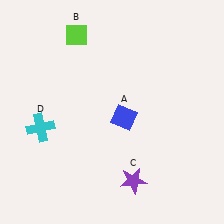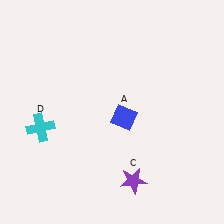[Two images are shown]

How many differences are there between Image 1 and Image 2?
There is 1 difference between the two images.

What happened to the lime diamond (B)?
The lime diamond (B) was removed in Image 2. It was in the top-left area of Image 1.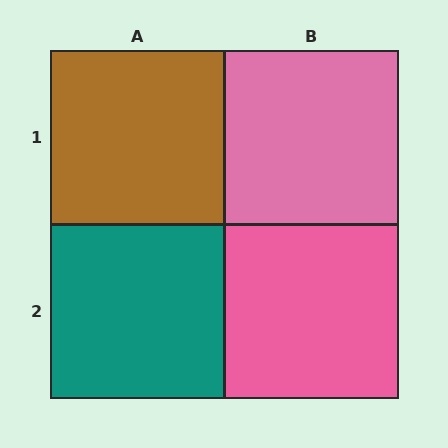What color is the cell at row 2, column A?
Teal.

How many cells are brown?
1 cell is brown.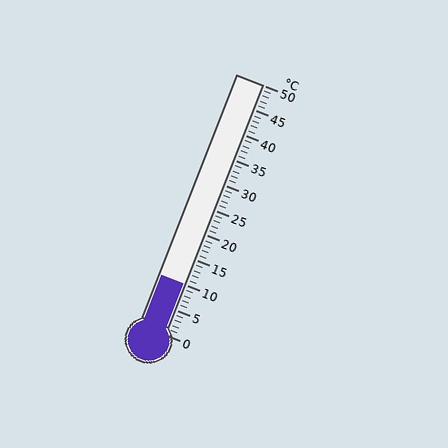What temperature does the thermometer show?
The thermometer shows approximately 10°C.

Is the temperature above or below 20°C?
The temperature is below 20°C.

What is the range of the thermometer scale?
The thermometer scale ranges from 0°C to 50°C.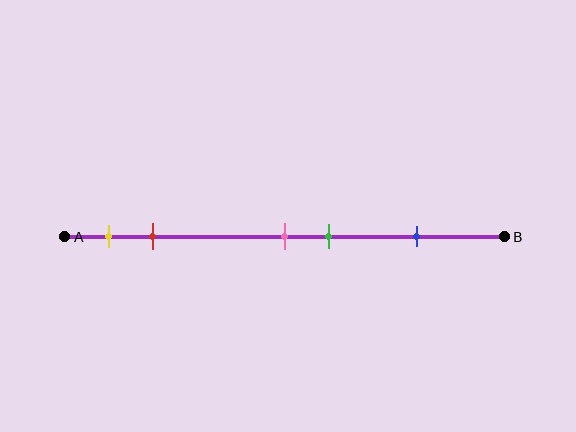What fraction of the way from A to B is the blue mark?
The blue mark is approximately 80% (0.8) of the way from A to B.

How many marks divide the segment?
There are 5 marks dividing the segment.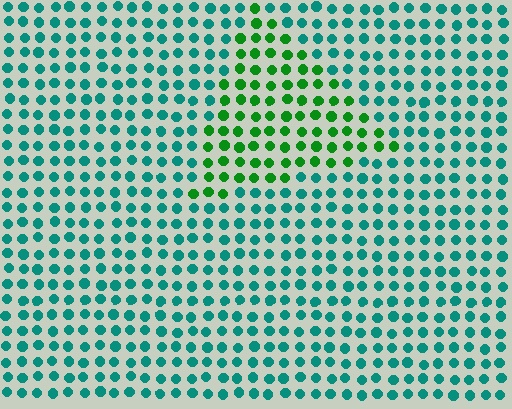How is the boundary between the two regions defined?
The boundary is defined purely by a slight shift in hue (about 47 degrees). Spacing, size, and orientation are identical on both sides.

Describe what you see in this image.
The image is filled with small teal elements in a uniform arrangement. A triangle-shaped region is visible where the elements are tinted to a slightly different hue, forming a subtle color boundary.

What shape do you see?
I see a triangle.